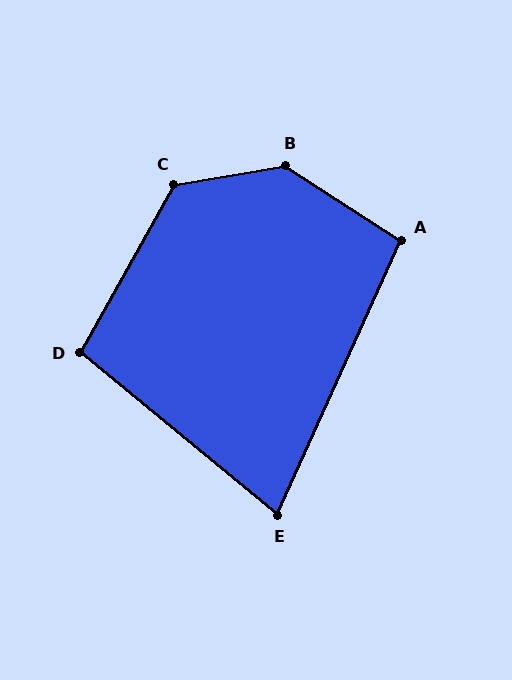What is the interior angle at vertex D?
Approximately 101 degrees (obtuse).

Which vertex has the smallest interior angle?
E, at approximately 75 degrees.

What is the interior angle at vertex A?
Approximately 98 degrees (obtuse).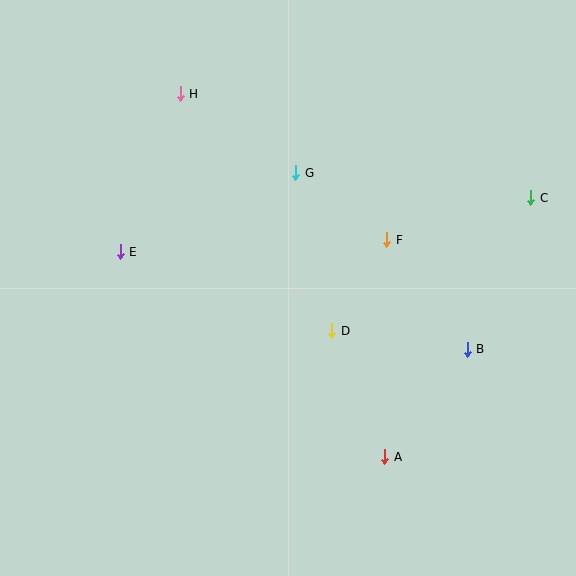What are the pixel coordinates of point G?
Point G is at (296, 173).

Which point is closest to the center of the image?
Point D at (332, 331) is closest to the center.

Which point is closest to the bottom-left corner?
Point E is closest to the bottom-left corner.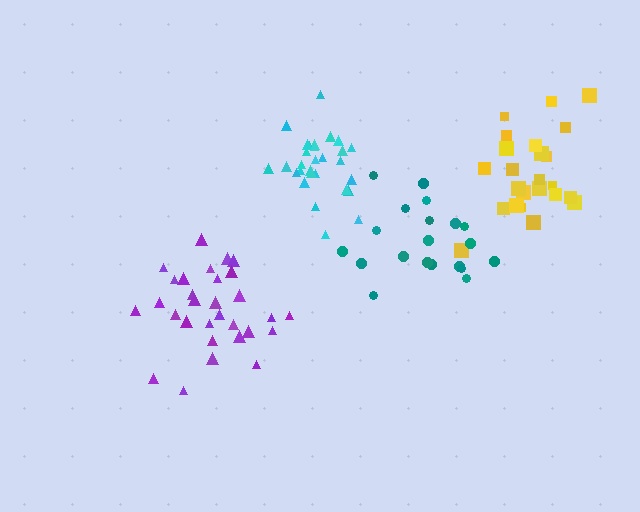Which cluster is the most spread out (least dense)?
Teal.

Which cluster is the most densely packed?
Cyan.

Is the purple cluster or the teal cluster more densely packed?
Purple.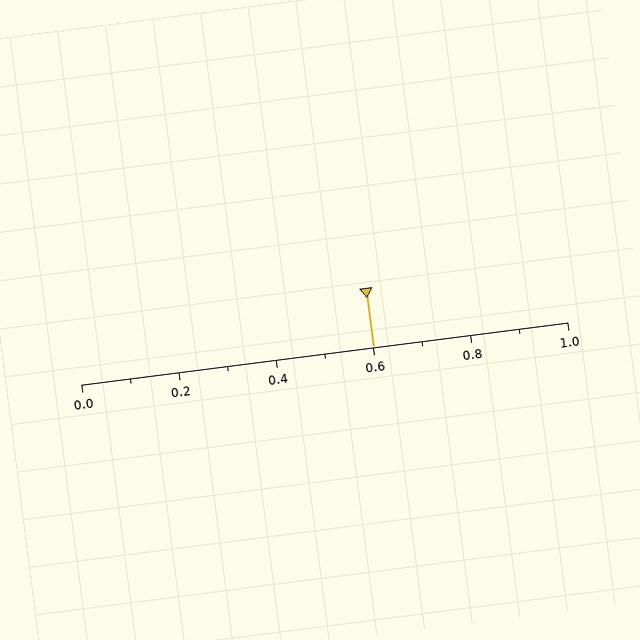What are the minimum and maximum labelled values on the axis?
The axis runs from 0.0 to 1.0.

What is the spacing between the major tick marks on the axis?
The major ticks are spaced 0.2 apart.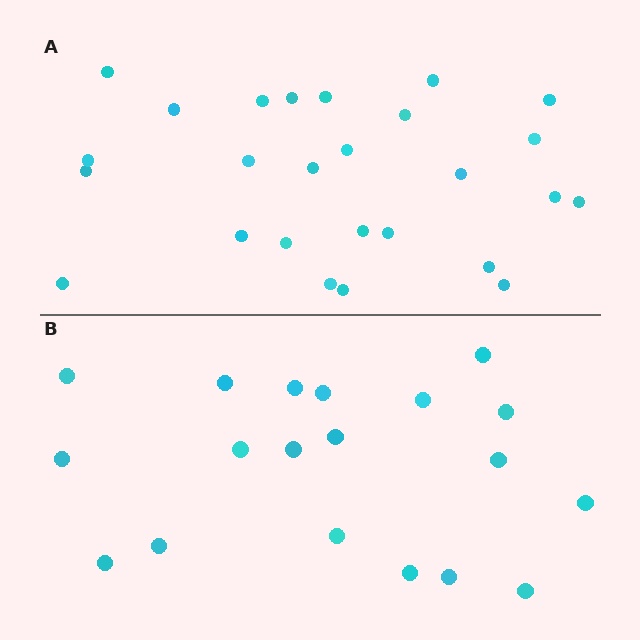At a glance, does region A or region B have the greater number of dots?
Region A (the top region) has more dots.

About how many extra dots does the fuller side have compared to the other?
Region A has roughly 8 or so more dots than region B.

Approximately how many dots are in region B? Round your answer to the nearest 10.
About 20 dots. (The exact count is 19, which rounds to 20.)